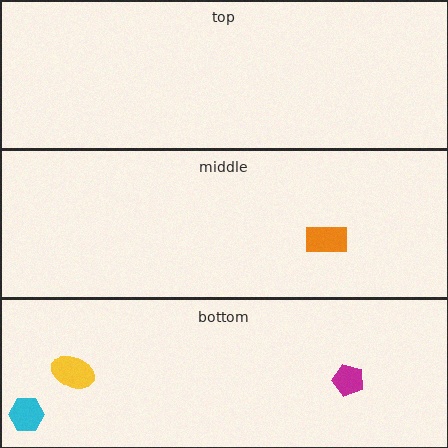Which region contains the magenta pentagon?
The bottom region.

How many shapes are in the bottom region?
3.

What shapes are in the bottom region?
The yellow ellipse, the magenta pentagon, the cyan hexagon.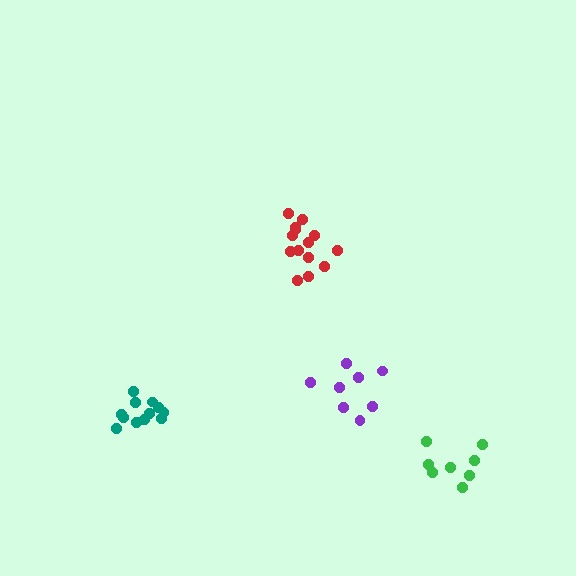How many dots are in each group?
Group 1: 8 dots, Group 2: 12 dots, Group 3: 8 dots, Group 4: 14 dots (42 total).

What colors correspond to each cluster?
The clusters are colored: green, teal, purple, red.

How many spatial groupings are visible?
There are 4 spatial groupings.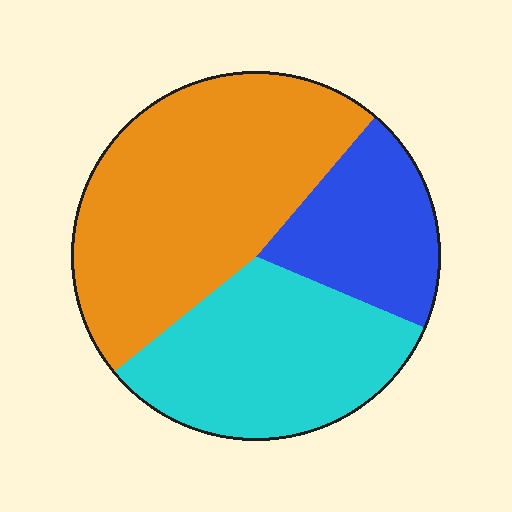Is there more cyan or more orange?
Orange.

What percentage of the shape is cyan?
Cyan takes up about one third (1/3) of the shape.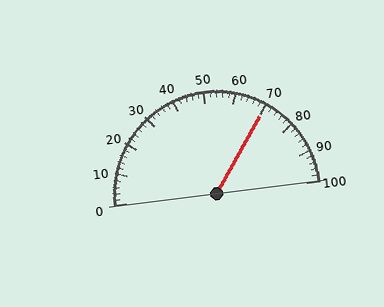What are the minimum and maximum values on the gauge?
The gauge ranges from 0 to 100.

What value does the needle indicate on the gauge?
The needle indicates approximately 70.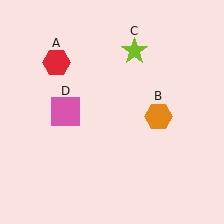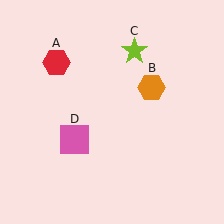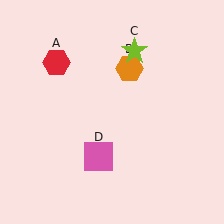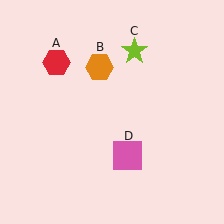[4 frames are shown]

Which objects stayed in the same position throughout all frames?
Red hexagon (object A) and lime star (object C) remained stationary.